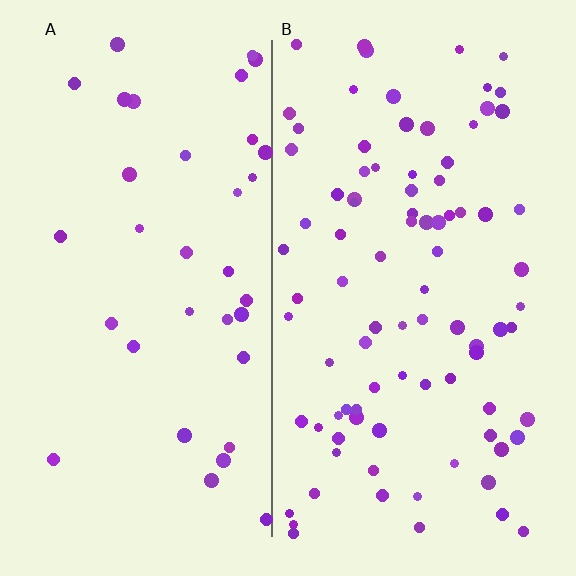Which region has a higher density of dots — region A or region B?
B (the right).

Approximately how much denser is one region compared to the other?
Approximately 2.5× — region B over region A.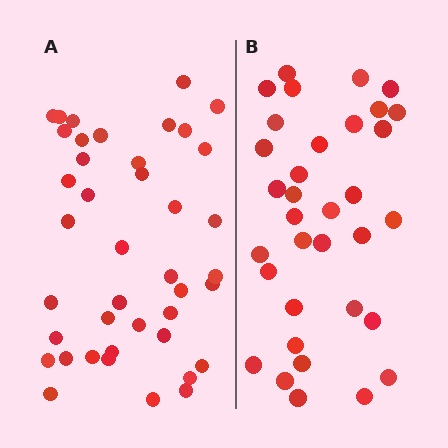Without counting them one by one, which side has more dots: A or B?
Region A (the left region) has more dots.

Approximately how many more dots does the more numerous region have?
Region A has roughly 8 or so more dots than region B.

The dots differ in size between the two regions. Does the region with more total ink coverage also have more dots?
No. Region B has more total ink coverage because its dots are larger, but region A actually contains more individual dots. Total area can be misleading — the number of items is what matters here.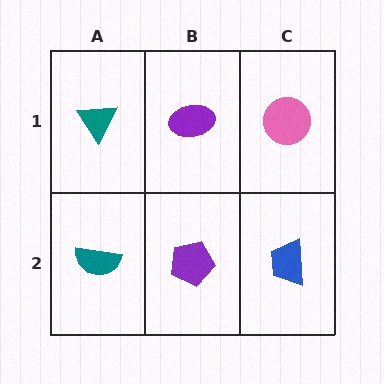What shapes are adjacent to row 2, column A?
A teal triangle (row 1, column A), a purple pentagon (row 2, column B).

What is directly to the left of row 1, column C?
A purple ellipse.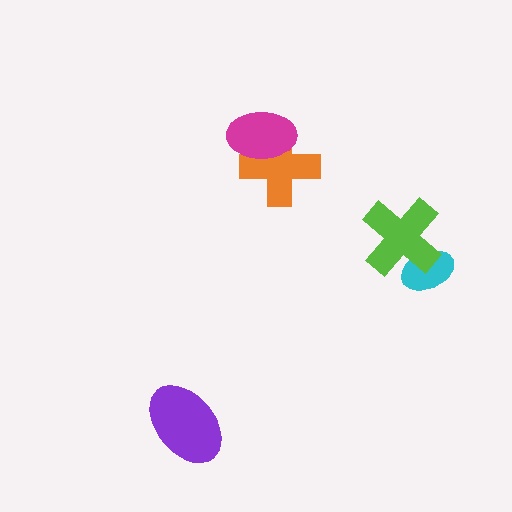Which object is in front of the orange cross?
The magenta ellipse is in front of the orange cross.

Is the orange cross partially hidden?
Yes, it is partially covered by another shape.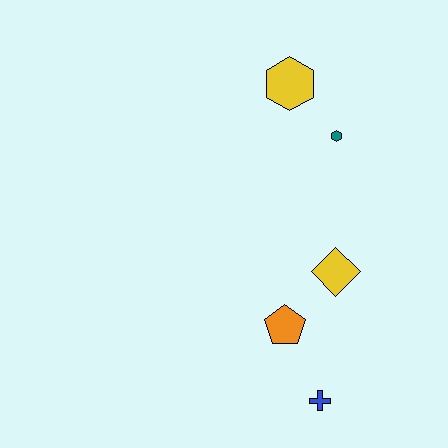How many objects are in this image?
There are 5 objects.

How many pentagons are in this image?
There is 1 pentagon.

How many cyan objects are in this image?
There are no cyan objects.